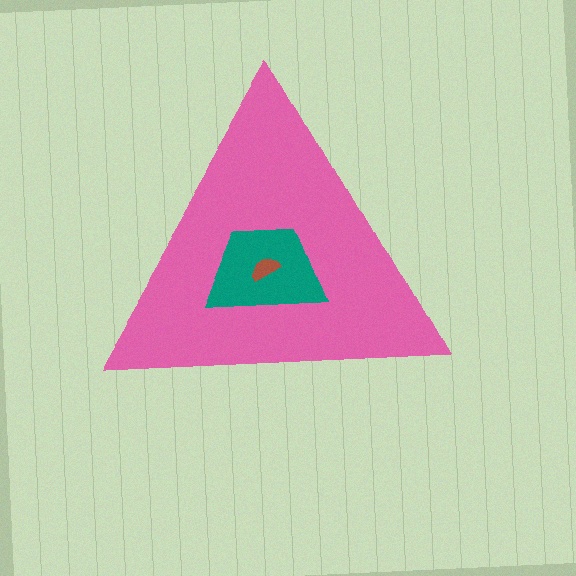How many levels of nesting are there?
3.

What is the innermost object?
The brown semicircle.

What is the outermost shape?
The pink triangle.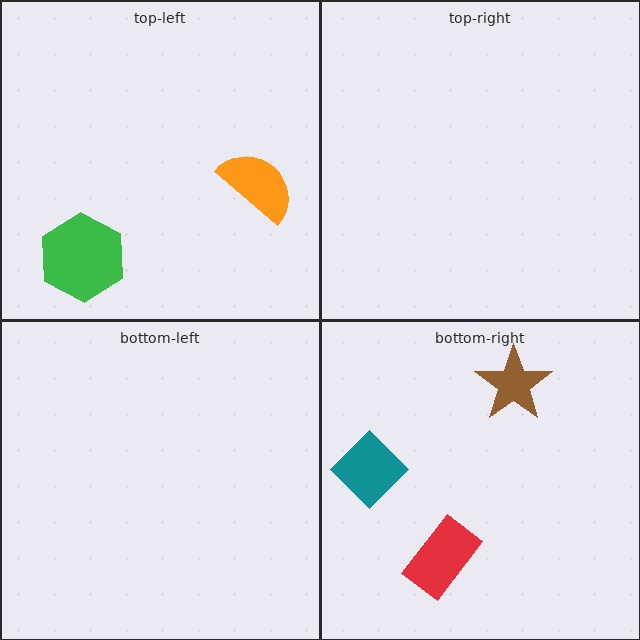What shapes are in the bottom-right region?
The red rectangle, the brown star, the teal diamond.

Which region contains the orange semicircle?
The top-left region.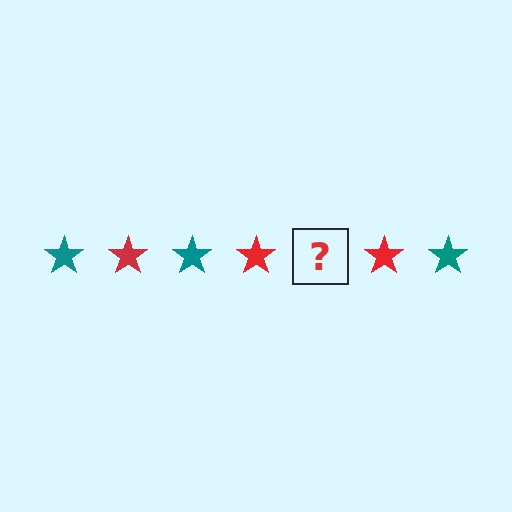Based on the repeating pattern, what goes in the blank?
The blank should be a teal star.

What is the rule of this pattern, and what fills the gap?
The rule is that the pattern cycles through teal, red stars. The gap should be filled with a teal star.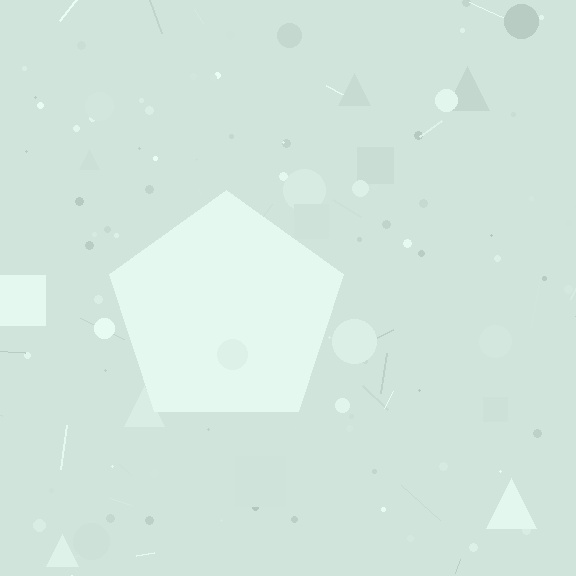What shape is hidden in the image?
A pentagon is hidden in the image.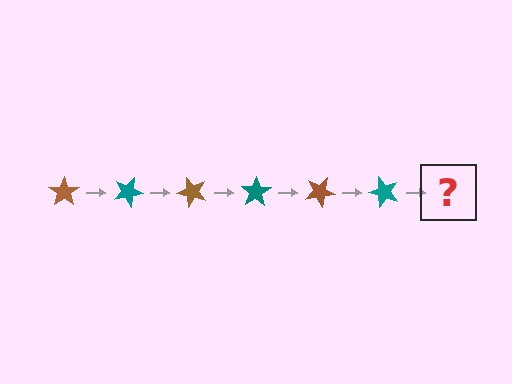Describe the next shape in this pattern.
It should be a brown star, rotated 150 degrees from the start.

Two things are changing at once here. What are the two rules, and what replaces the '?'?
The two rules are that it rotates 25 degrees each step and the color cycles through brown and teal. The '?' should be a brown star, rotated 150 degrees from the start.